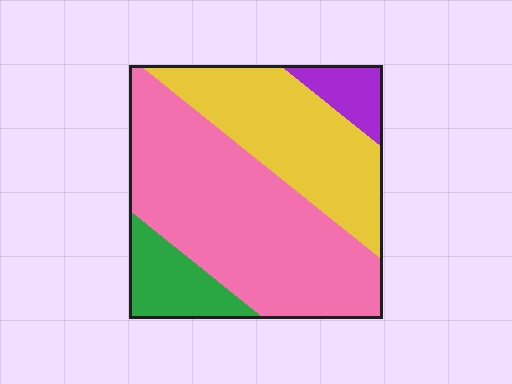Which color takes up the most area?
Pink, at roughly 50%.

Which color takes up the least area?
Purple, at roughly 5%.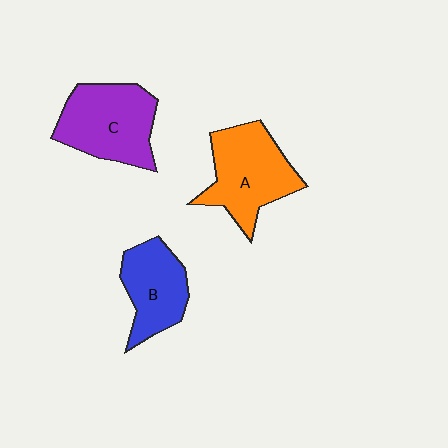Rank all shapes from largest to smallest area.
From largest to smallest: C (purple), A (orange), B (blue).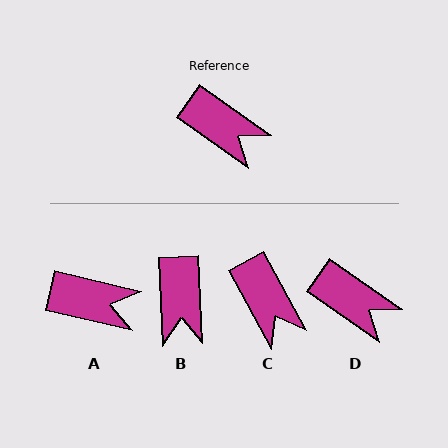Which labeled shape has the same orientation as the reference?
D.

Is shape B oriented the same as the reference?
No, it is off by about 52 degrees.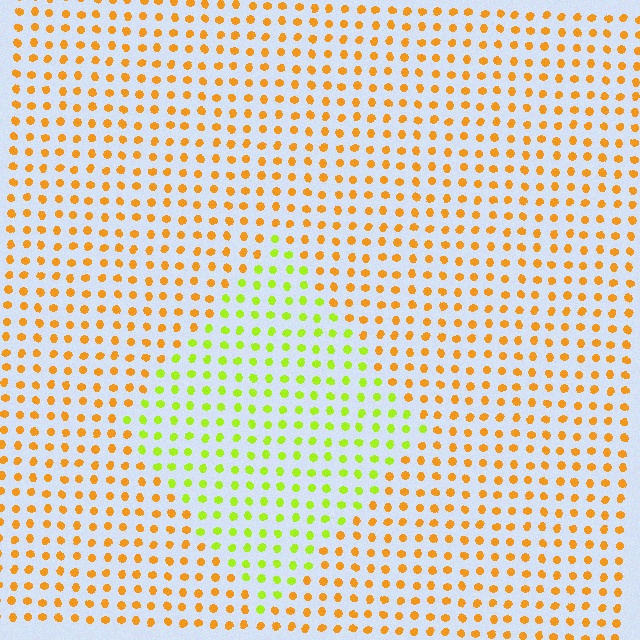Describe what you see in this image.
The image is filled with small orange elements in a uniform arrangement. A diamond-shaped region is visible where the elements are tinted to a slightly different hue, forming a subtle color boundary.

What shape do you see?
I see a diamond.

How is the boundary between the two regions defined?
The boundary is defined purely by a slight shift in hue (about 48 degrees). Spacing, size, and orientation are identical on both sides.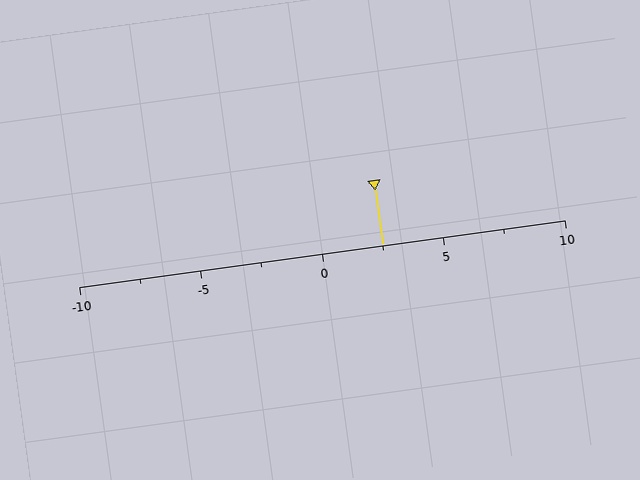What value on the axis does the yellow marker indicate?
The marker indicates approximately 2.5.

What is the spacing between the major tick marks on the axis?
The major ticks are spaced 5 apart.